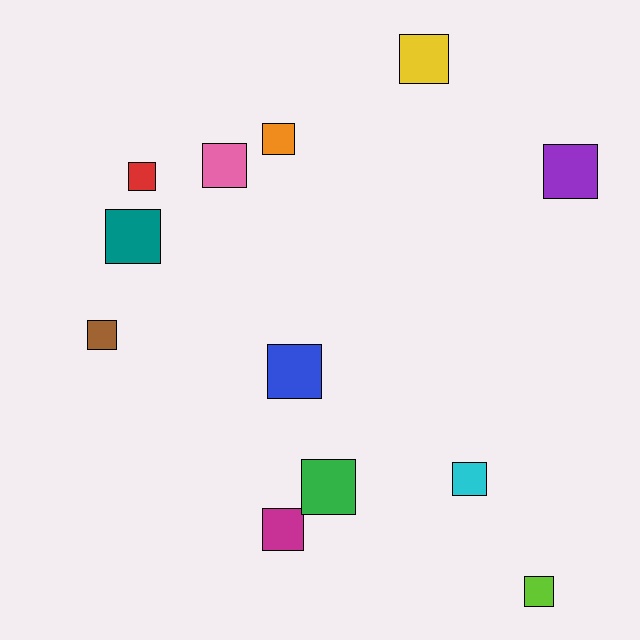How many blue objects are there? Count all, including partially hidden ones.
There is 1 blue object.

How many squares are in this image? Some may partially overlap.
There are 12 squares.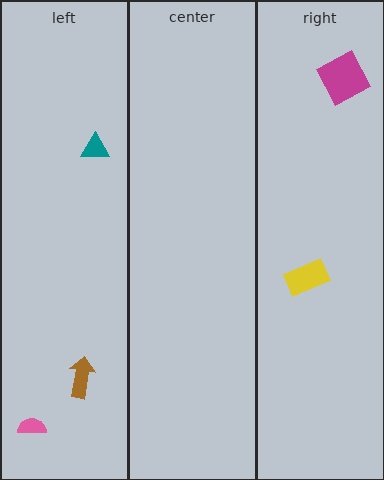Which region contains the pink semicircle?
The left region.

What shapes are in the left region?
The brown arrow, the teal triangle, the pink semicircle.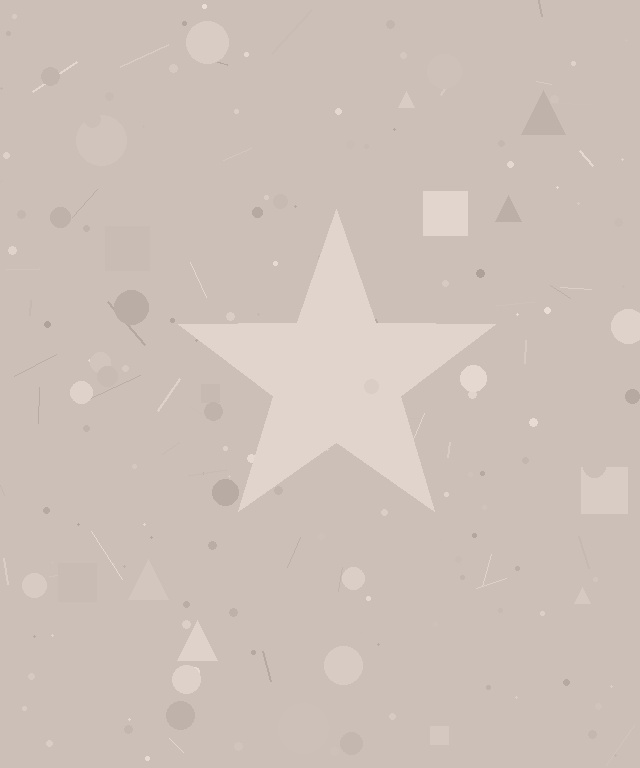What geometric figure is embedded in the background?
A star is embedded in the background.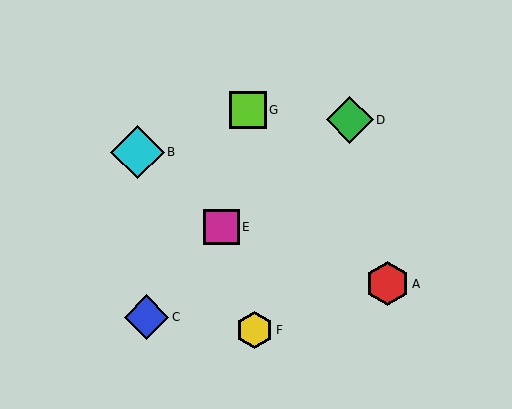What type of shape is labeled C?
Shape C is a blue diamond.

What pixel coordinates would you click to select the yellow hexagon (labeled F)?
Click at (254, 330) to select the yellow hexagon F.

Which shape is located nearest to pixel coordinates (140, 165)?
The cyan diamond (labeled B) at (137, 152) is nearest to that location.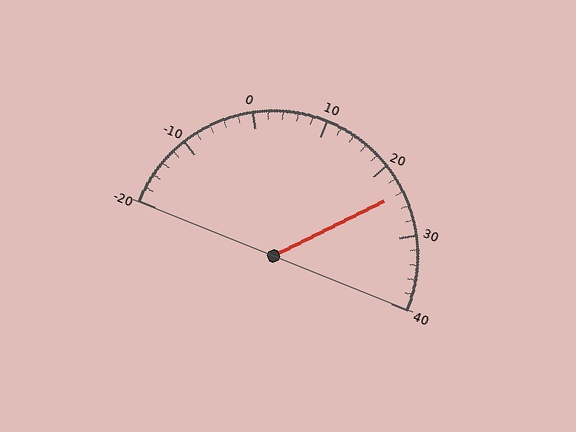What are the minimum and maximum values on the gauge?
The gauge ranges from -20 to 40.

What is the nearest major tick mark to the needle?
The nearest major tick mark is 20.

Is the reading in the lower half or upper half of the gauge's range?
The reading is in the upper half of the range (-20 to 40).